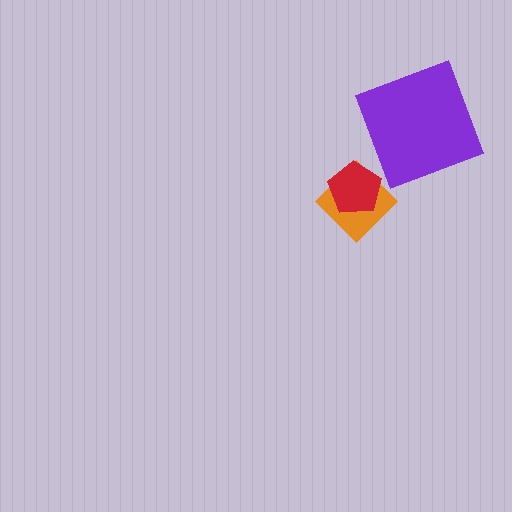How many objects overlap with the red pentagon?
1 object overlaps with the red pentagon.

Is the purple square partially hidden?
No, no other shape covers it.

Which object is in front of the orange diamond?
The red pentagon is in front of the orange diamond.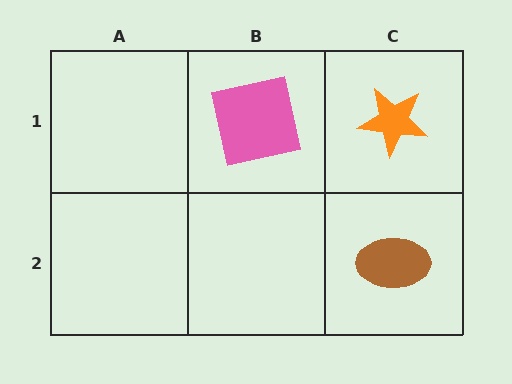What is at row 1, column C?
An orange star.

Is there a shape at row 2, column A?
No, that cell is empty.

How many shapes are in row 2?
1 shape.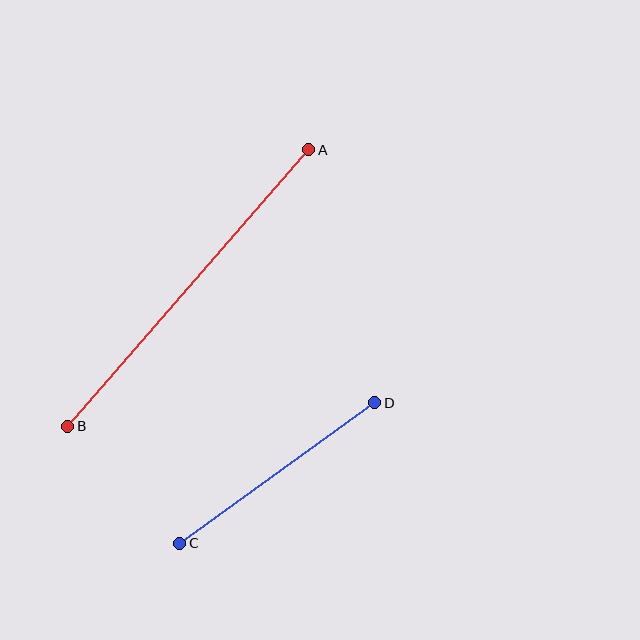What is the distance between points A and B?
The distance is approximately 366 pixels.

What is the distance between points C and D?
The distance is approximately 240 pixels.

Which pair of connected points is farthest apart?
Points A and B are farthest apart.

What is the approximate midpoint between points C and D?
The midpoint is at approximately (277, 473) pixels.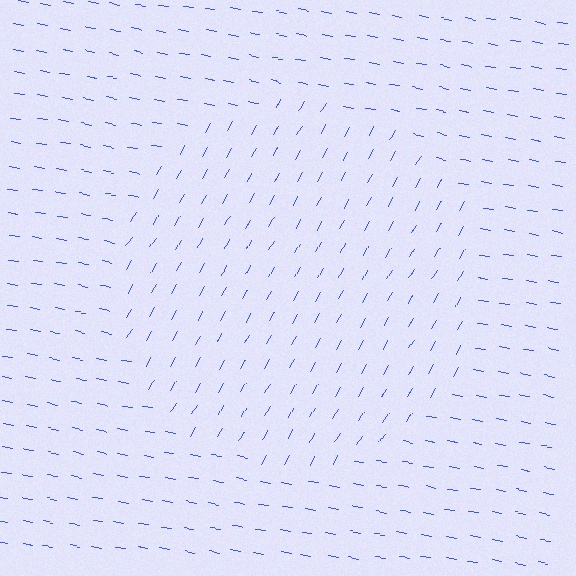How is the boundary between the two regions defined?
The boundary is defined purely by a change in line orientation (approximately 71 degrees difference). All lines are the same color and thickness.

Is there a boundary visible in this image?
Yes, there is a texture boundary formed by a change in line orientation.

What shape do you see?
I see a circle.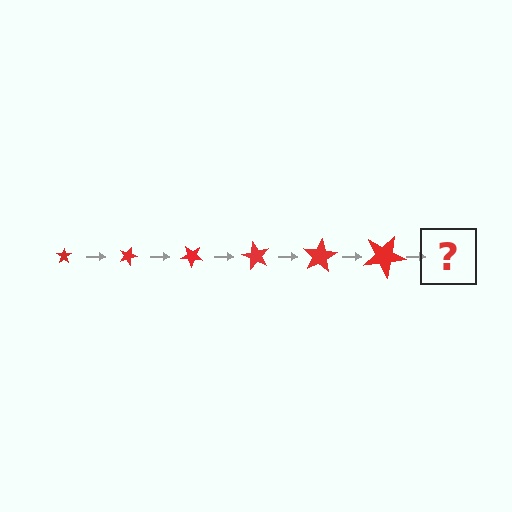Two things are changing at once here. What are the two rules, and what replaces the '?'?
The two rules are that the star grows larger each step and it rotates 20 degrees each step. The '?' should be a star, larger than the previous one and rotated 120 degrees from the start.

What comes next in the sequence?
The next element should be a star, larger than the previous one and rotated 120 degrees from the start.